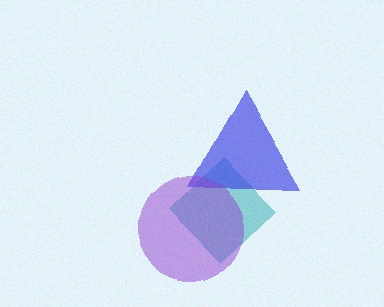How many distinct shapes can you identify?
There are 3 distinct shapes: a teal diamond, a blue triangle, a purple circle.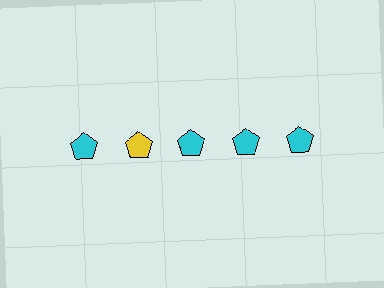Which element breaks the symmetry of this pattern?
The yellow pentagon in the top row, second from left column breaks the symmetry. All other shapes are cyan pentagons.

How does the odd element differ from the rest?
It has a different color: yellow instead of cyan.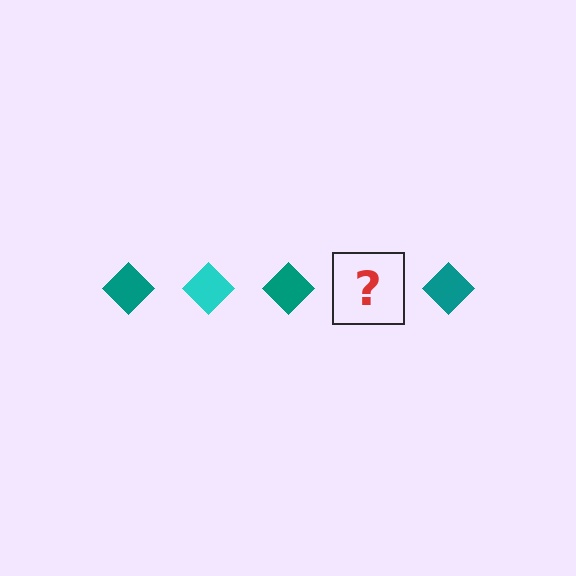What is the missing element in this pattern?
The missing element is a cyan diamond.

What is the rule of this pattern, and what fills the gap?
The rule is that the pattern cycles through teal, cyan diamonds. The gap should be filled with a cyan diamond.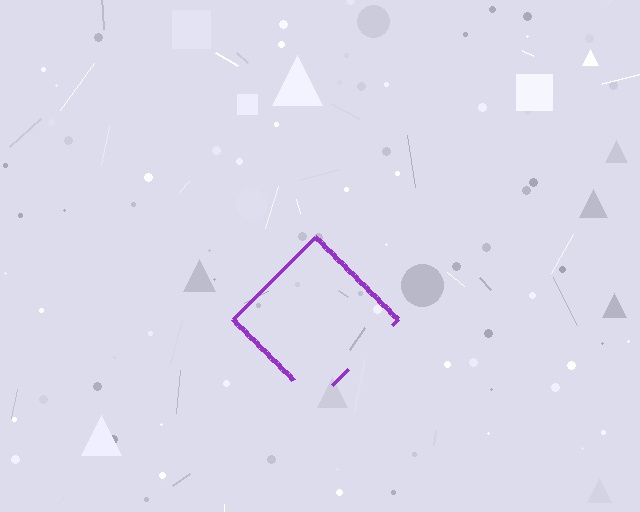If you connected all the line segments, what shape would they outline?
They would outline a diamond.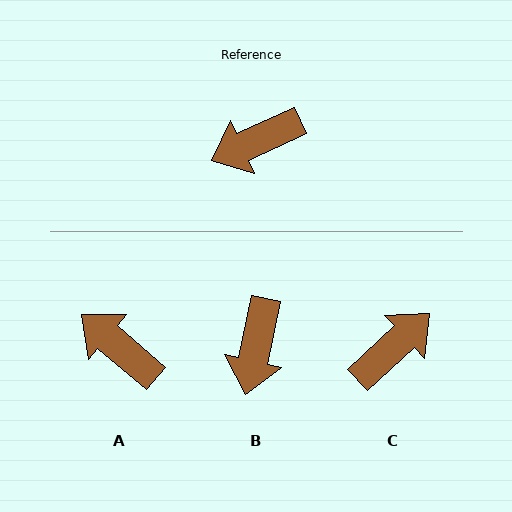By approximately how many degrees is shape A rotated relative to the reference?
Approximately 65 degrees clockwise.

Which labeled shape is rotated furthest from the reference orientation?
C, about 162 degrees away.